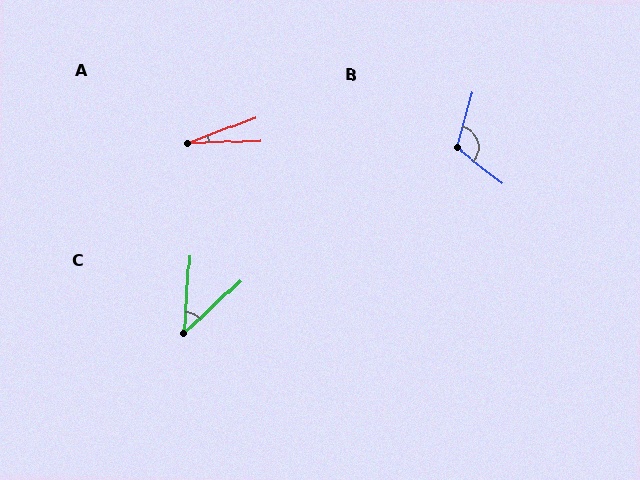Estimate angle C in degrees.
Approximately 43 degrees.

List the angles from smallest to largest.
A (18°), C (43°), B (112°).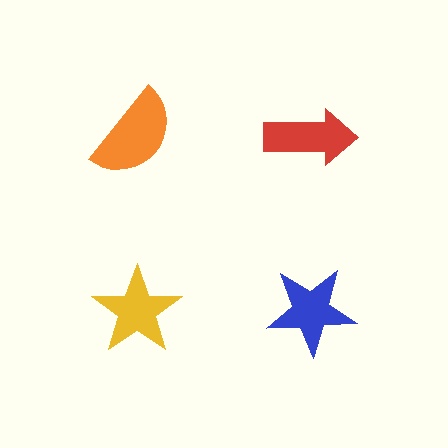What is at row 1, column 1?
An orange semicircle.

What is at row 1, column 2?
A red arrow.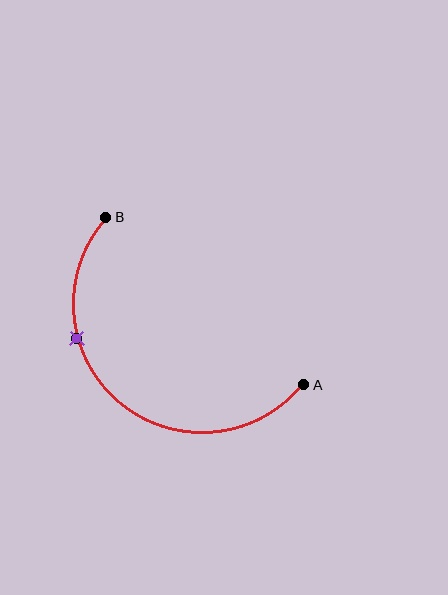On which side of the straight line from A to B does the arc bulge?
The arc bulges below and to the left of the straight line connecting A and B.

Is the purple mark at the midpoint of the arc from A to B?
No. The purple mark lies on the arc but is closer to endpoint B. The arc midpoint would be at the point on the curve equidistant along the arc from both A and B.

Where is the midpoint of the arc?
The arc midpoint is the point on the curve farthest from the straight line joining A and B. It sits below and to the left of that line.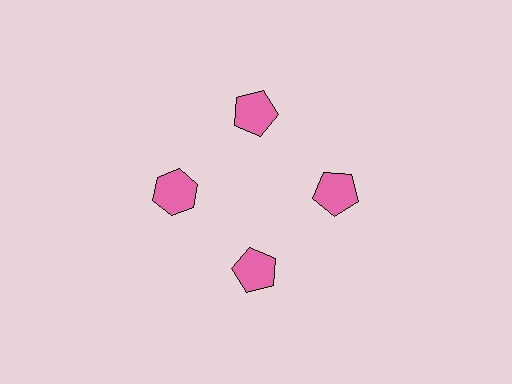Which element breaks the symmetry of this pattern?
The pink hexagon at roughly the 9 o'clock position breaks the symmetry. All other shapes are pink pentagons.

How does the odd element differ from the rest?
It has a different shape: hexagon instead of pentagon.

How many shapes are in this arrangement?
There are 4 shapes arranged in a ring pattern.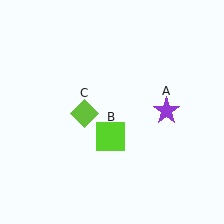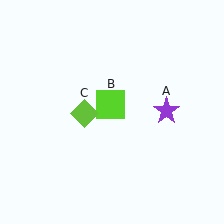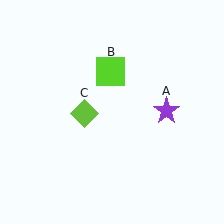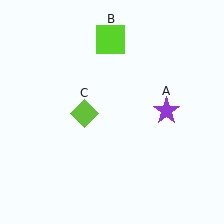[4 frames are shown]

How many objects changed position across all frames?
1 object changed position: lime square (object B).